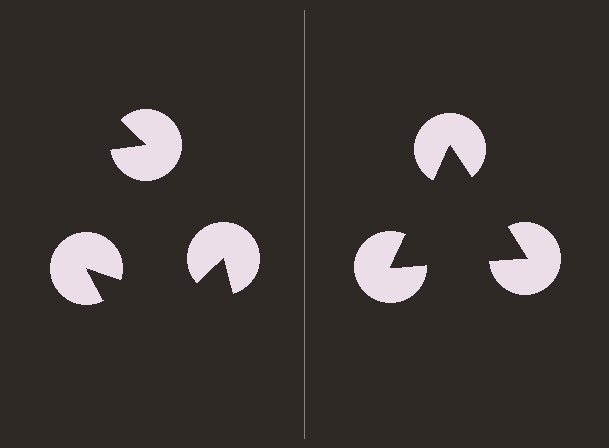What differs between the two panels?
The pac-man discs are positioned identically on both sides; only the wedge orientations differ. On the right they align to a triangle; on the left they are misaligned.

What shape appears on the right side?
An illusory triangle.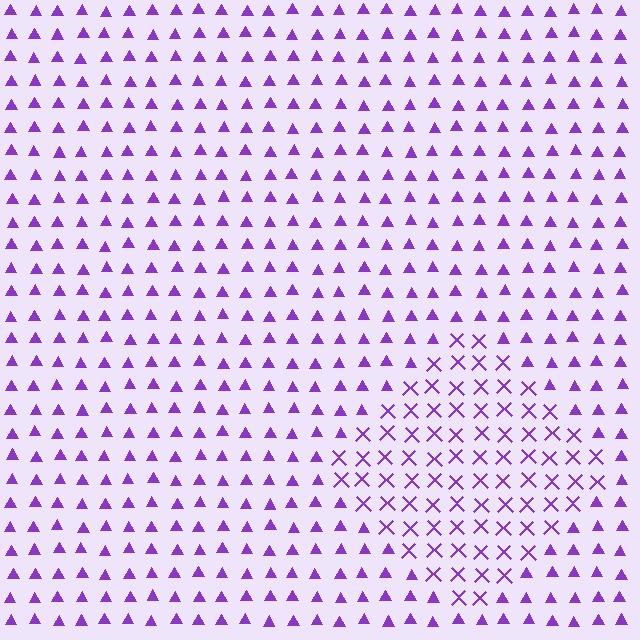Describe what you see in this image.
The image is filled with small purple elements arranged in a uniform grid. A diamond-shaped region contains X marks, while the surrounding area contains triangles. The boundary is defined purely by the change in element shape.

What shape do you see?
I see a diamond.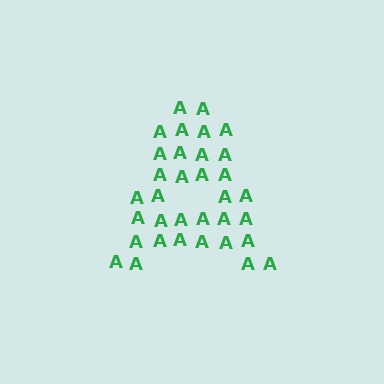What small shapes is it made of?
It is made of small letter A's.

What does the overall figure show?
The overall figure shows the letter A.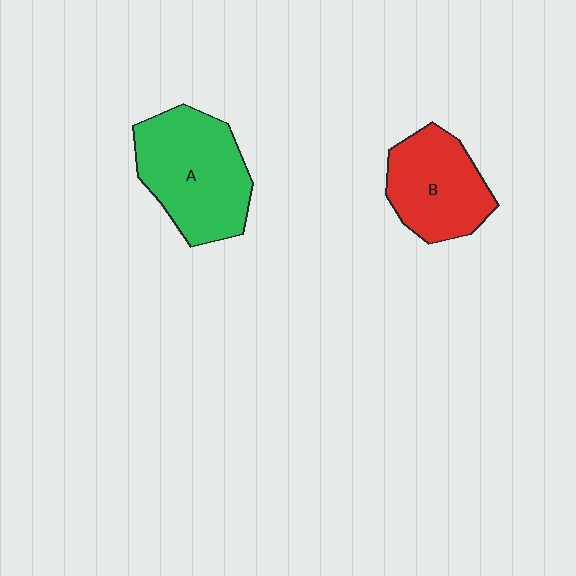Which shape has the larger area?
Shape A (green).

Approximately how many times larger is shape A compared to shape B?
Approximately 1.3 times.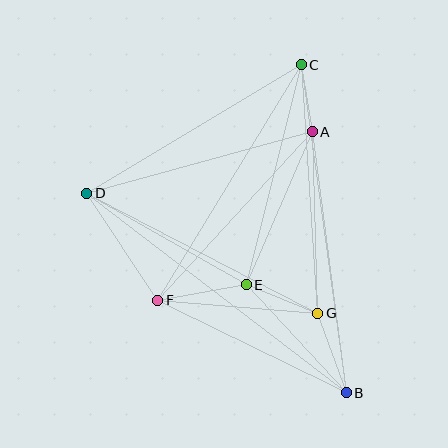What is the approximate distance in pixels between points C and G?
The distance between C and G is approximately 249 pixels.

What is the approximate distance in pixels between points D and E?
The distance between D and E is approximately 184 pixels.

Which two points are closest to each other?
Points A and C are closest to each other.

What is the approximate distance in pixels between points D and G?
The distance between D and G is approximately 260 pixels.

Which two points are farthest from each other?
Points B and C are farthest from each other.